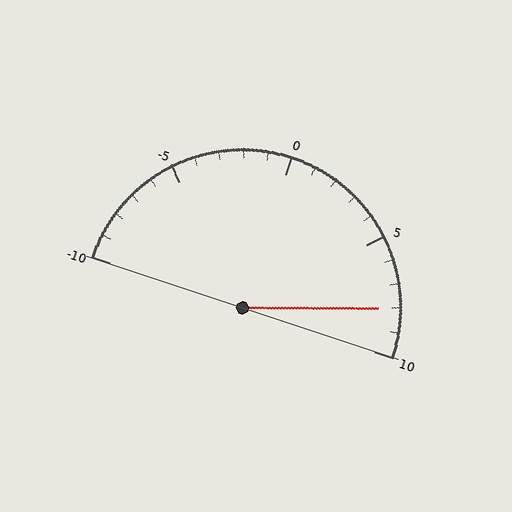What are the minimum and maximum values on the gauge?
The gauge ranges from -10 to 10.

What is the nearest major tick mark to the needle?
The nearest major tick mark is 10.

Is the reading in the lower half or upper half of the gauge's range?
The reading is in the upper half of the range (-10 to 10).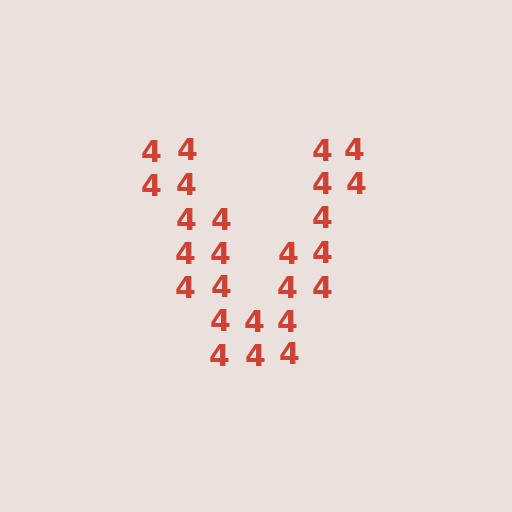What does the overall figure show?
The overall figure shows the letter V.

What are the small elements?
The small elements are digit 4's.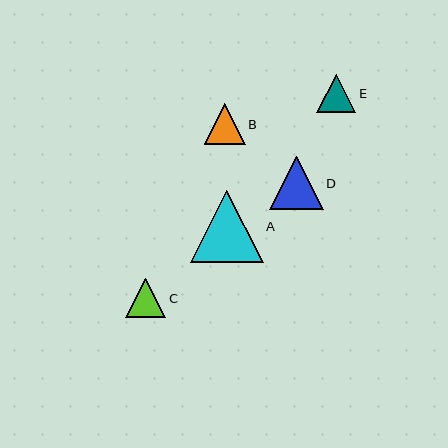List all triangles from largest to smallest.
From largest to smallest: A, D, B, C, E.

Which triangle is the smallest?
Triangle E is the smallest with a size of approximately 39 pixels.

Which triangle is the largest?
Triangle A is the largest with a size of approximately 73 pixels.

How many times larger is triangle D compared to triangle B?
Triangle D is approximately 1.3 times the size of triangle B.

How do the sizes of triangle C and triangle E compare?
Triangle C and triangle E are approximately the same size.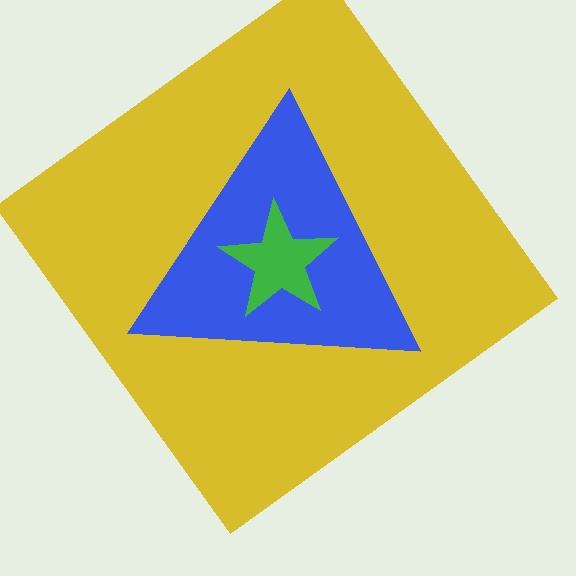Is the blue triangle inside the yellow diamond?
Yes.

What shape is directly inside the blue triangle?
The green star.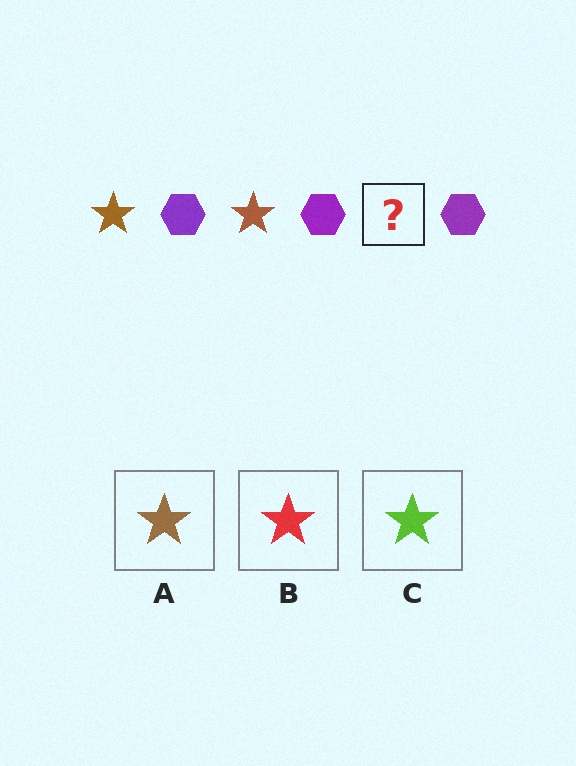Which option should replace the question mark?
Option A.